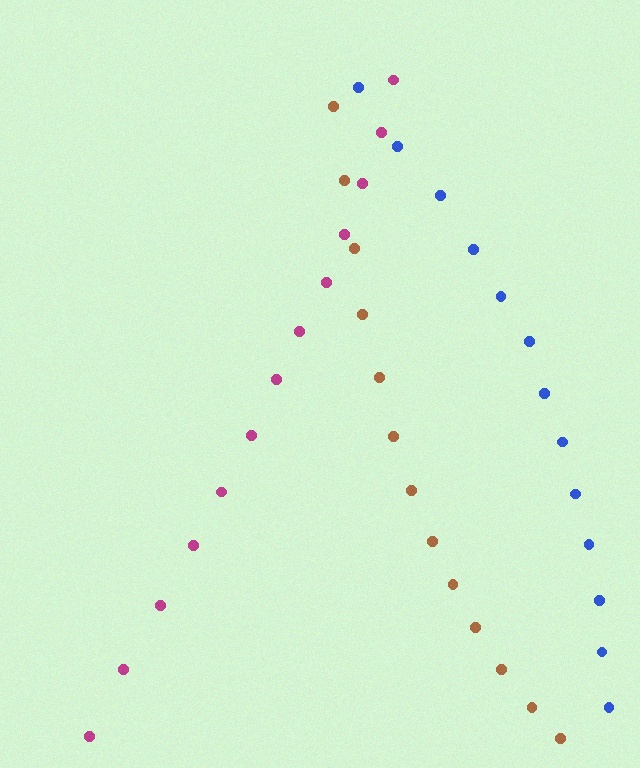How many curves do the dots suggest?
There are 3 distinct paths.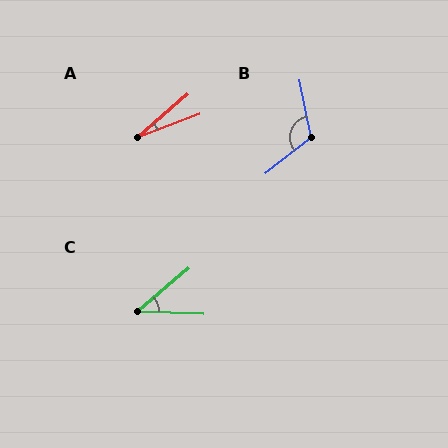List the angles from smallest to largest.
A (20°), C (42°), B (117°).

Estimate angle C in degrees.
Approximately 42 degrees.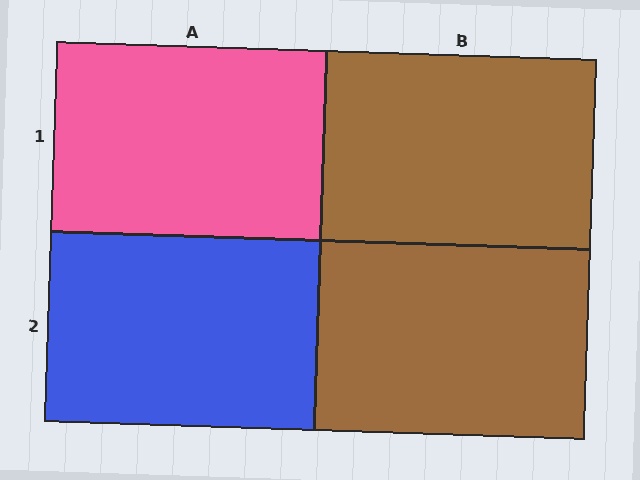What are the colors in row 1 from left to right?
Pink, brown.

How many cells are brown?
2 cells are brown.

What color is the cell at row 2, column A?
Blue.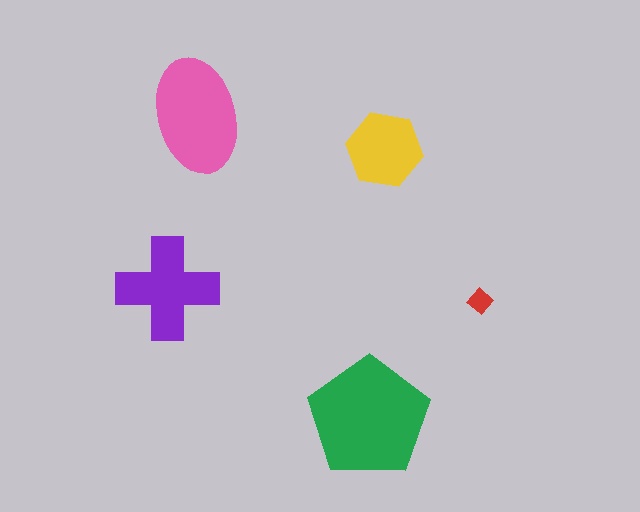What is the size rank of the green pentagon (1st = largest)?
1st.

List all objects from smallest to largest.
The red diamond, the yellow hexagon, the purple cross, the pink ellipse, the green pentagon.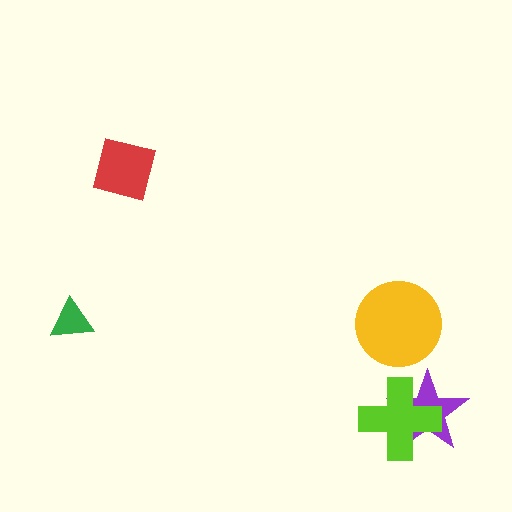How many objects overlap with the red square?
0 objects overlap with the red square.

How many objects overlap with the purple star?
1 object overlaps with the purple star.